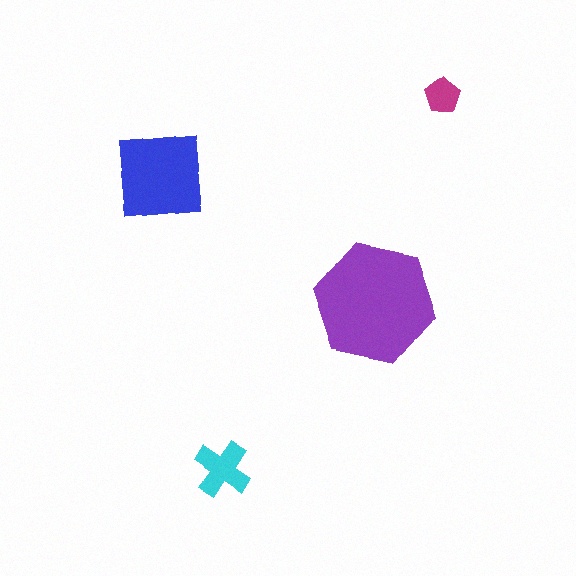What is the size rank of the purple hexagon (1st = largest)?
1st.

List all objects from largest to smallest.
The purple hexagon, the blue square, the cyan cross, the magenta pentagon.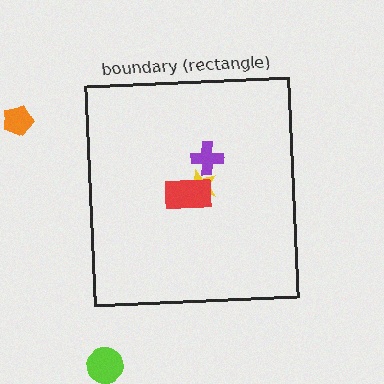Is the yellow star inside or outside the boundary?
Inside.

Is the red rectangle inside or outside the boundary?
Inside.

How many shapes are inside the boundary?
3 inside, 2 outside.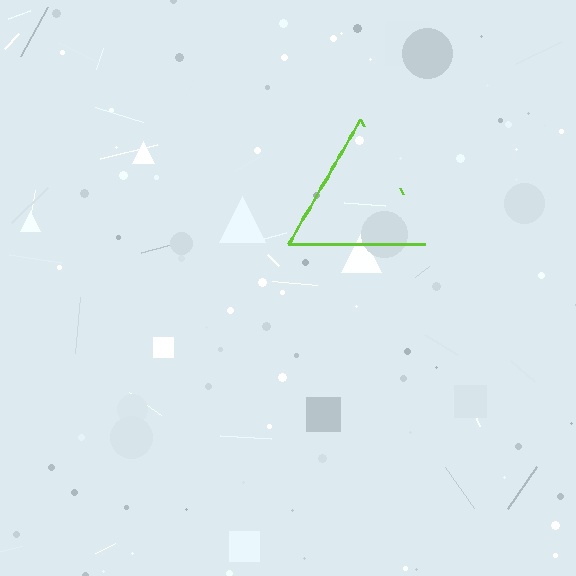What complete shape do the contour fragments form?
The contour fragments form a triangle.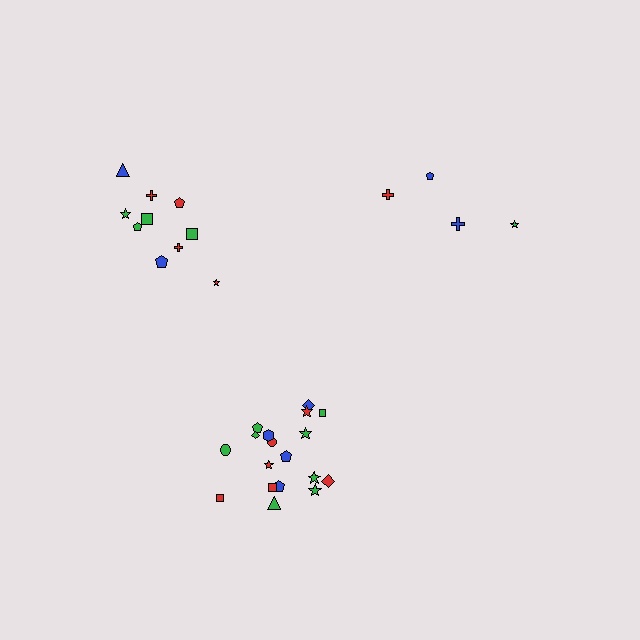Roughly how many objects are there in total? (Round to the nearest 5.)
Roughly 30 objects in total.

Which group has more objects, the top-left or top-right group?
The top-left group.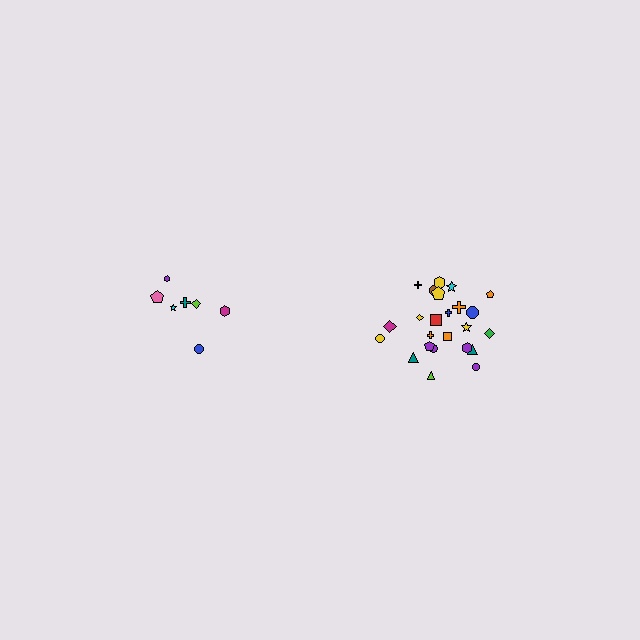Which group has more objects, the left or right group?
The right group.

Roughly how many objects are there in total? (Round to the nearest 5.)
Roughly 30 objects in total.